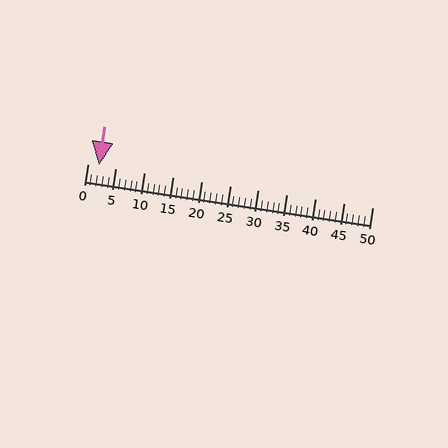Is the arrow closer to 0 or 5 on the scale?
The arrow is closer to 0.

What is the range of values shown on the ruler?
The ruler shows values from 0 to 50.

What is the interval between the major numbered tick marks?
The major tick marks are spaced 5 units apart.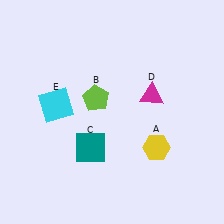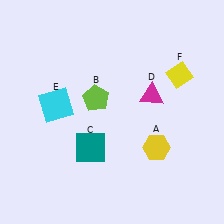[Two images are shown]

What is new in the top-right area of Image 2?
A yellow diamond (F) was added in the top-right area of Image 2.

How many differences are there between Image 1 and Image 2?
There is 1 difference between the two images.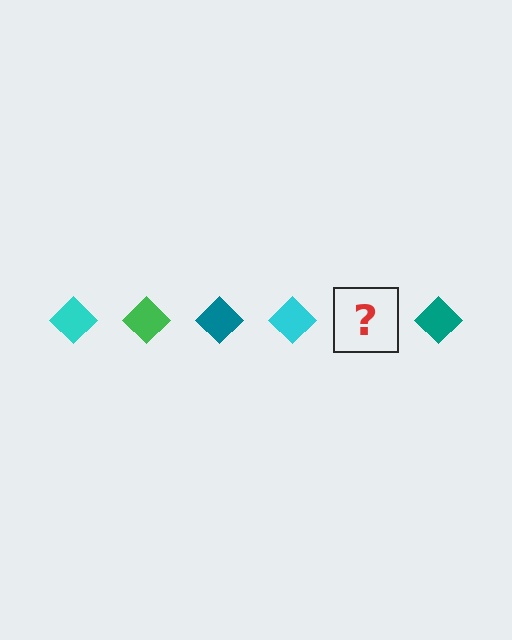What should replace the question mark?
The question mark should be replaced with a green diamond.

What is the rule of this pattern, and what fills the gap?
The rule is that the pattern cycles through cyan, green, teal diamonds. The gap should be filled with a green diamond.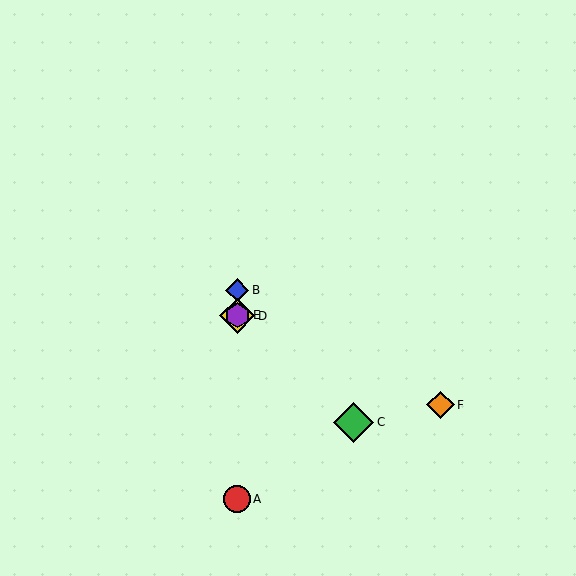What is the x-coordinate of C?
Object C is at x≈354.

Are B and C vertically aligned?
No, B is at x≈237 and C is at x≈354.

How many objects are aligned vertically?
4 objects (A, B, D, E) are aligned vertically.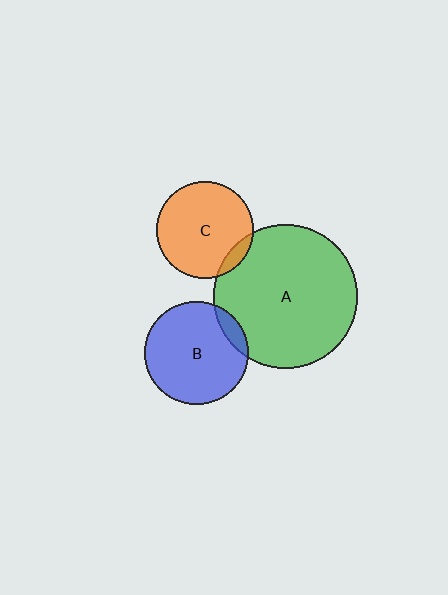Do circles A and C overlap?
Yes.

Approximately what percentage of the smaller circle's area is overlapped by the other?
Approximately 10%.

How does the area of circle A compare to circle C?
Approximately 2.2 times.